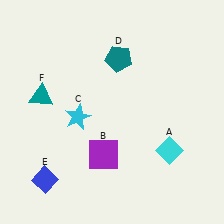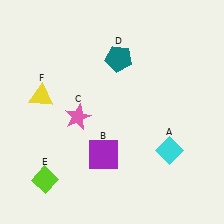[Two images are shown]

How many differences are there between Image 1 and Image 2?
There are 3 differences between the two images.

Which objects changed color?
C changed from cyan to pink. E changed from blue to lime. F changed from teal to yellow.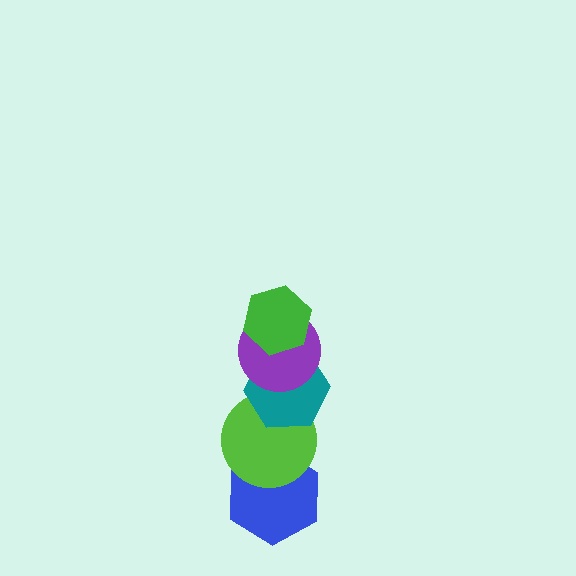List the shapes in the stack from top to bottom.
From top to bottom: the green hexagon, the purple circle, the teal hexagon, the lime circle, the blue hexagon.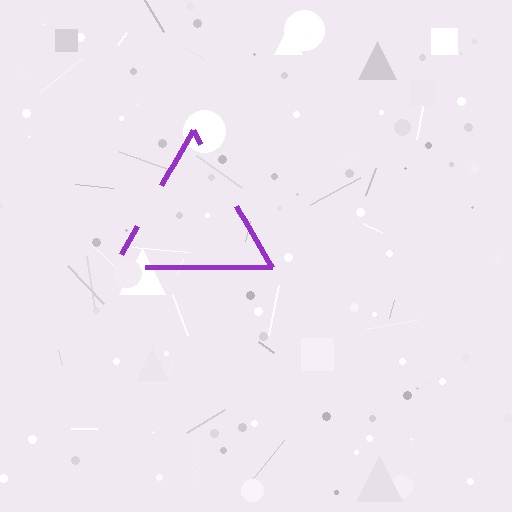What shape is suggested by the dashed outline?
The dashed outline suggests a triangle.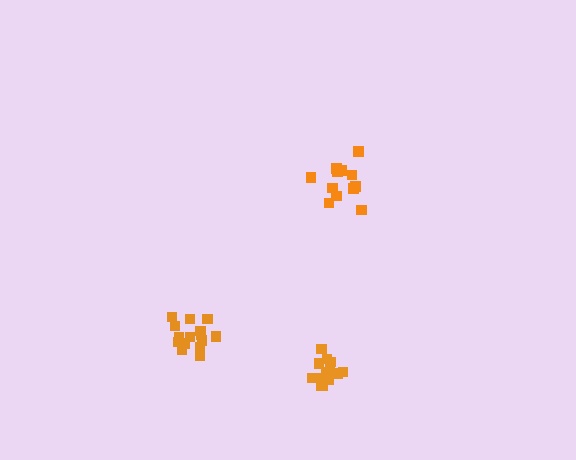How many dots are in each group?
Group 1: 14 dots, Group 2: 15 dots, Group 3: 12 dots (41 total).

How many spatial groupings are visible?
There are 3 spatial groupings.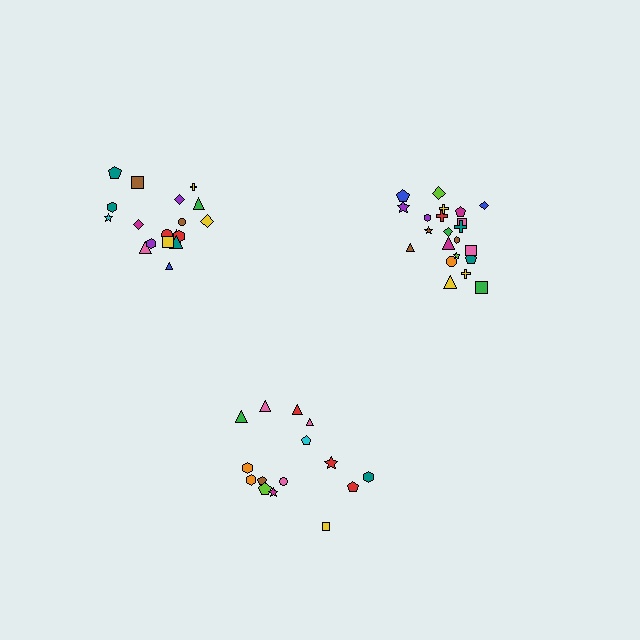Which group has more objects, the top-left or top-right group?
The top-right group.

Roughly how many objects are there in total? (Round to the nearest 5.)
Roughly 55 objects in total.